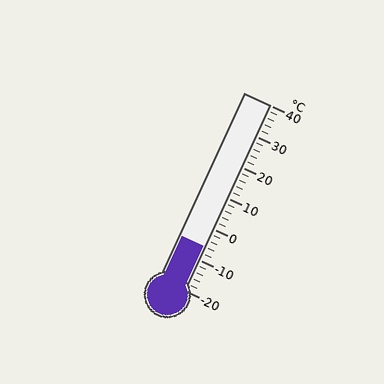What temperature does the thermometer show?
The thermometer shows approximately -6°C.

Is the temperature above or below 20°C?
The temperature is below 20°C.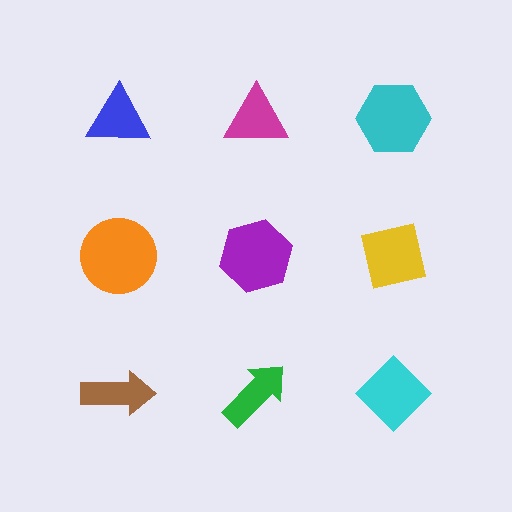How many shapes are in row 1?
3 shapes.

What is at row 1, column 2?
A magenta triangle.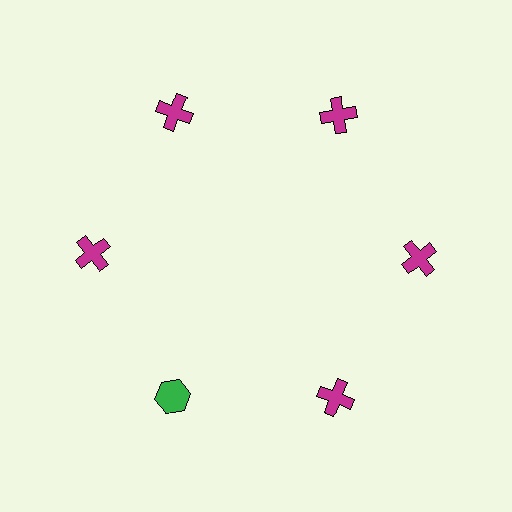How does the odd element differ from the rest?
It differs in both color (green instead of magenta) and shape (hexagon instead of cross).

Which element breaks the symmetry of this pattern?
The green hexagon at roughly the 7 o'clock position breaks the symmetry. All other shapes are magenta crosses.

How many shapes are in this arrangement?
There are 6 shapes arranged in a ring pattern.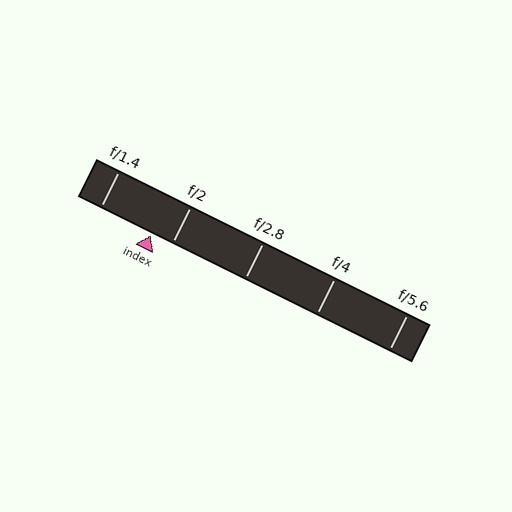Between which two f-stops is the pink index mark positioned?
The index mark is between f/1.4 and f/2.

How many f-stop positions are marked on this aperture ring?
There are 5 f-stop positions marked.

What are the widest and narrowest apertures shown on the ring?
The widest aperture shown is f/1.4 and the narrowest is f/5.6.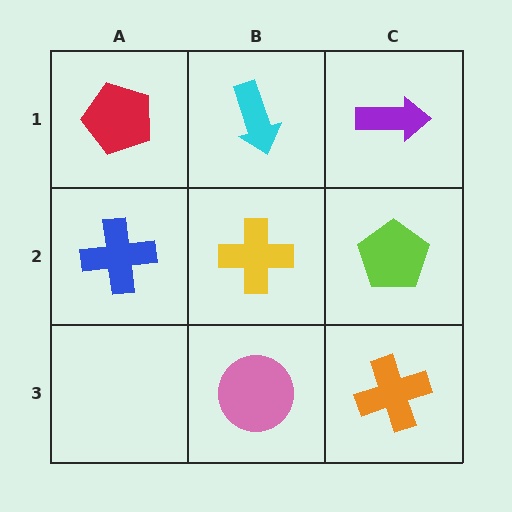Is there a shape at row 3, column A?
No, that cell is empty.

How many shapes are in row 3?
2 shapes.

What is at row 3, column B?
A pink circle.